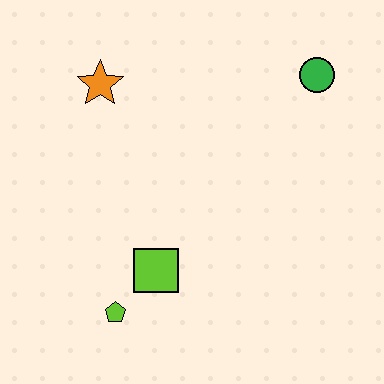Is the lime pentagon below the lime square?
Yes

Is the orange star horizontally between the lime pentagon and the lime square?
No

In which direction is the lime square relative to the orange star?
The lime square is below the orange star.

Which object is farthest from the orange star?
The lime pentagon is farthest from the orange star.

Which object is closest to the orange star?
The lime square is closest to the orange star.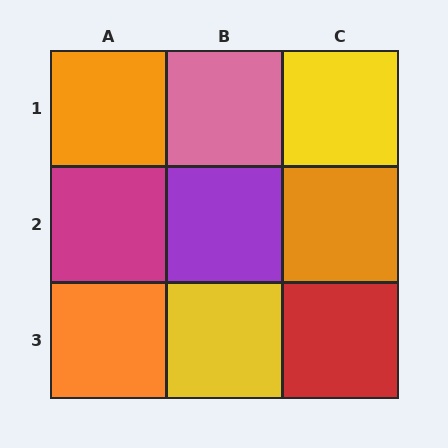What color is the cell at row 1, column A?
Orange.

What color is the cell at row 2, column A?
Magenta.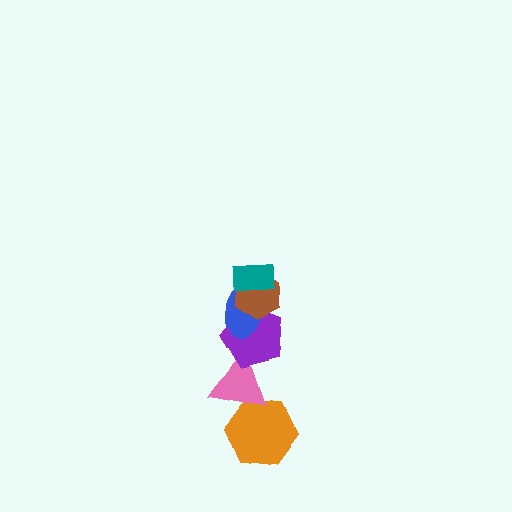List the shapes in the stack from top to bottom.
From top to bottom: the teal rectangle, the brown hexagon, the blue ellipse, the purple pentagon, the pink triangle, the orange hexagon.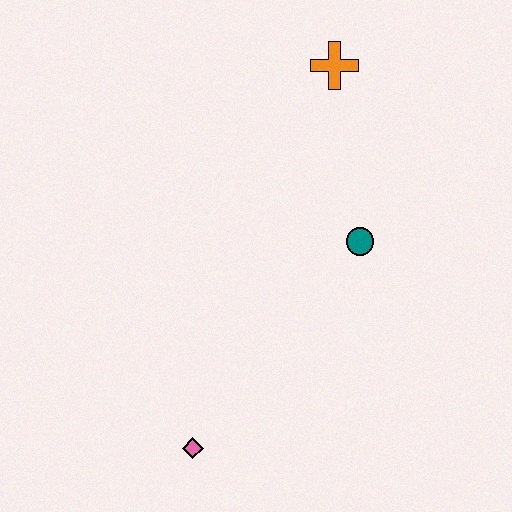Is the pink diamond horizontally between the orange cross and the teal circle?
No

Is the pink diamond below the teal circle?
Yes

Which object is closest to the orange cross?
The teal circle is closest to the orange cross.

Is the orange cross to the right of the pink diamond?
Yes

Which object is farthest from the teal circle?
The pink diamond is farthest from the teal circle.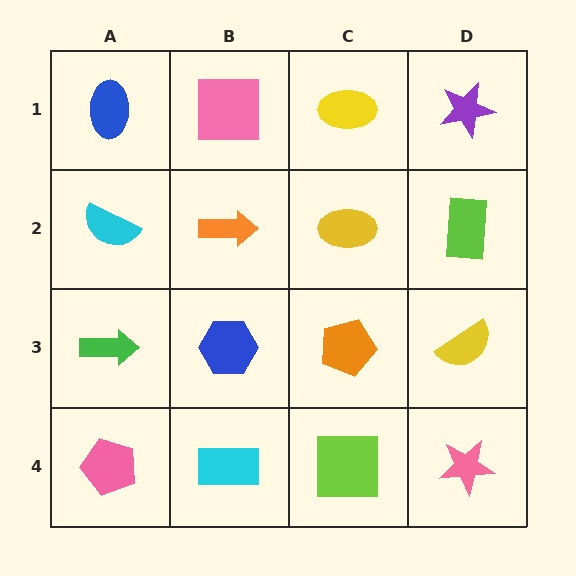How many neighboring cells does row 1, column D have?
2.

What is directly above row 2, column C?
A yellow ellipse.